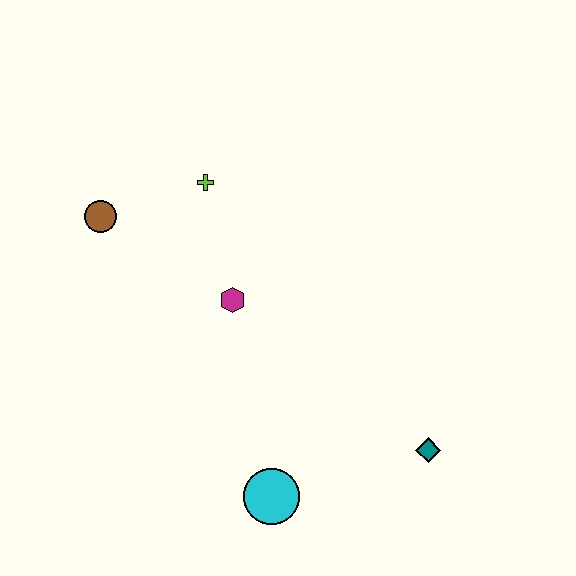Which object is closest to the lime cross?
The brown circle is closest to the lime cross.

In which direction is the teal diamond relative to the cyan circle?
The teal diamond is to the right of the cyan circle.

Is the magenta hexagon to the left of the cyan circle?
Yes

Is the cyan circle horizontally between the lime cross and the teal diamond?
Yes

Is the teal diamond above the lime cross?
No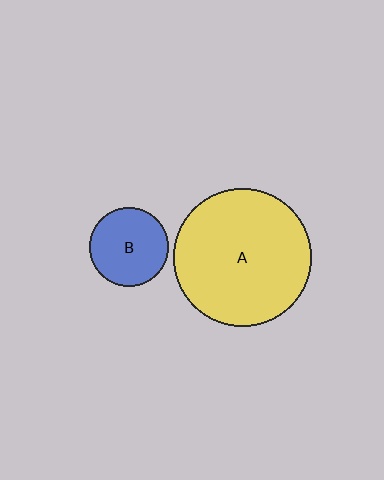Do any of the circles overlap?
No, none of the circles overlap.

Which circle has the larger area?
Circle A (yellow).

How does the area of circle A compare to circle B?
Approximately 3.1 times.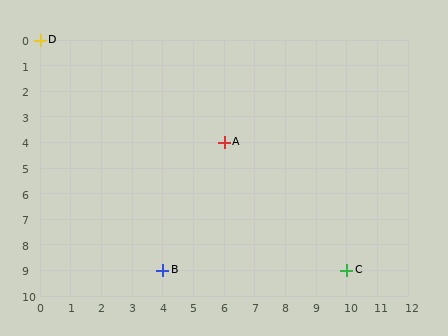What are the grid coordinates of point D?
Point D is at grid coordinates (0, 0).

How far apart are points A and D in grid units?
Points A and D are 6 columns and 4 rows apart (about 7.2 grid units diagonally).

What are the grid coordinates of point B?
Point B is at grid coordinates (4, 9).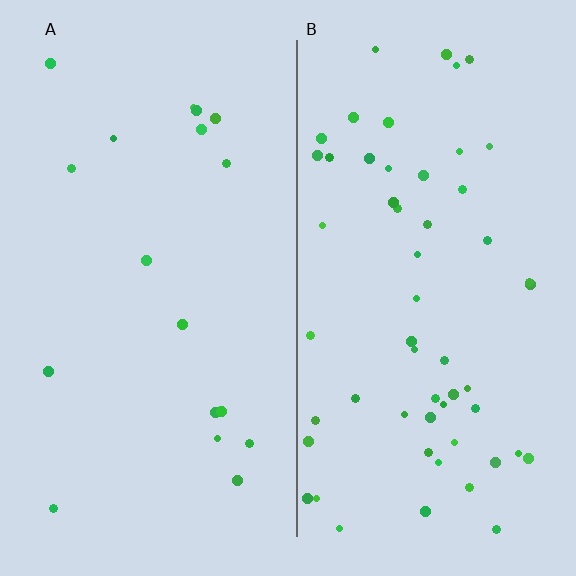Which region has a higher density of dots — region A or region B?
B (the right).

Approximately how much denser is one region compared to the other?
Approximately 3.2× — region B over region A.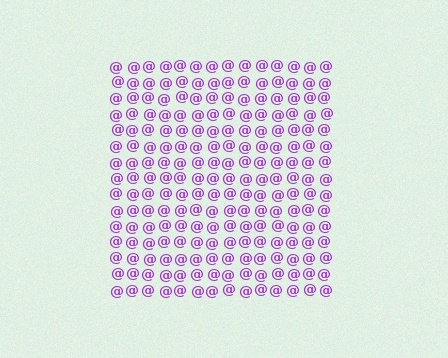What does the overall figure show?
The overall figure shows a square.